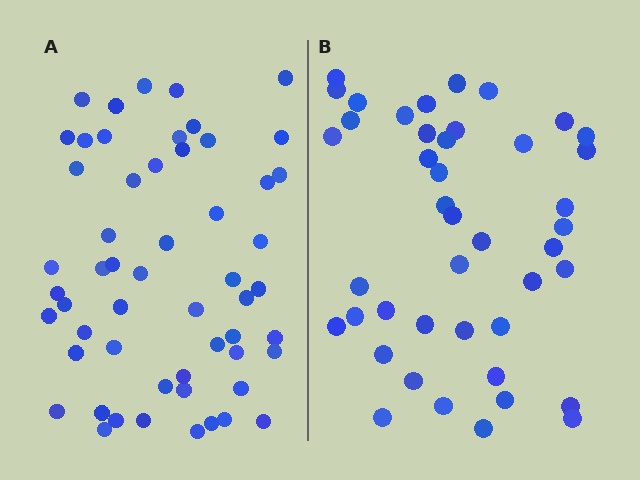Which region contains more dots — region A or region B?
Region A (the left region) has more dots.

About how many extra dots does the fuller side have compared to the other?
Region A has roughly 12 or so more dots than region B.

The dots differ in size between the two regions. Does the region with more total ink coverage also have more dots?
No. Region B has more total ink coverage because its dots are larger, but region A actually contains more individual dots. Total area can be misleading — the number of items is what matters here.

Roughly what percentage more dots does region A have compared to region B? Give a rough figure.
About 30% more.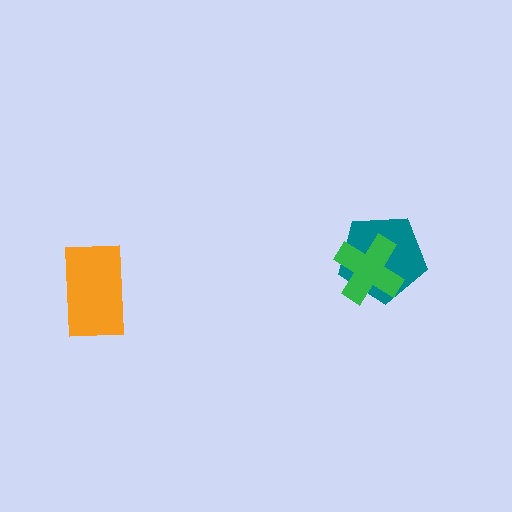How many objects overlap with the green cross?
1 object overlaps with the green cross.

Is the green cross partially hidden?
No, no other shape covers it.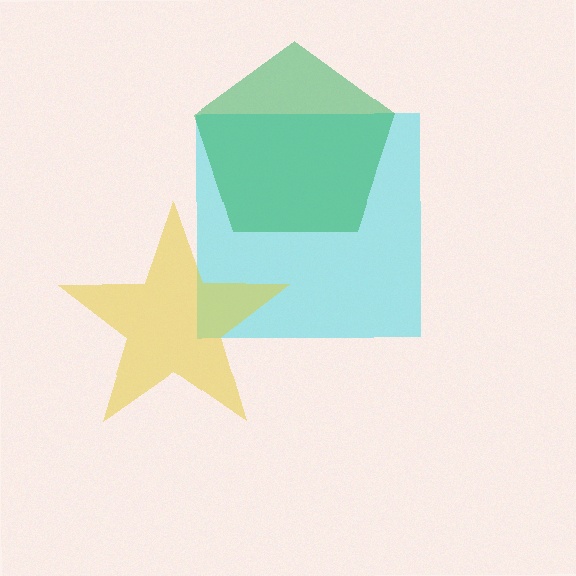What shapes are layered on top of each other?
The layered shapes are: a cyan square, a green pentagon, a yellow star.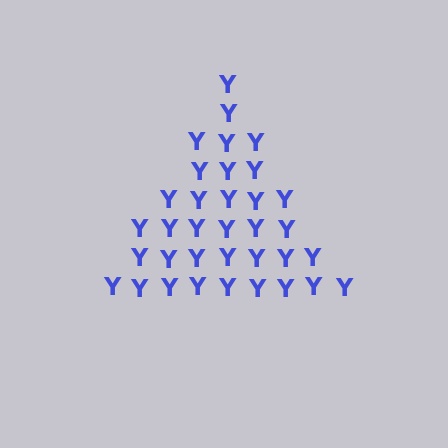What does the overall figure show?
The overall figure shows a triangle.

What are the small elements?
The small elements are letter Y's.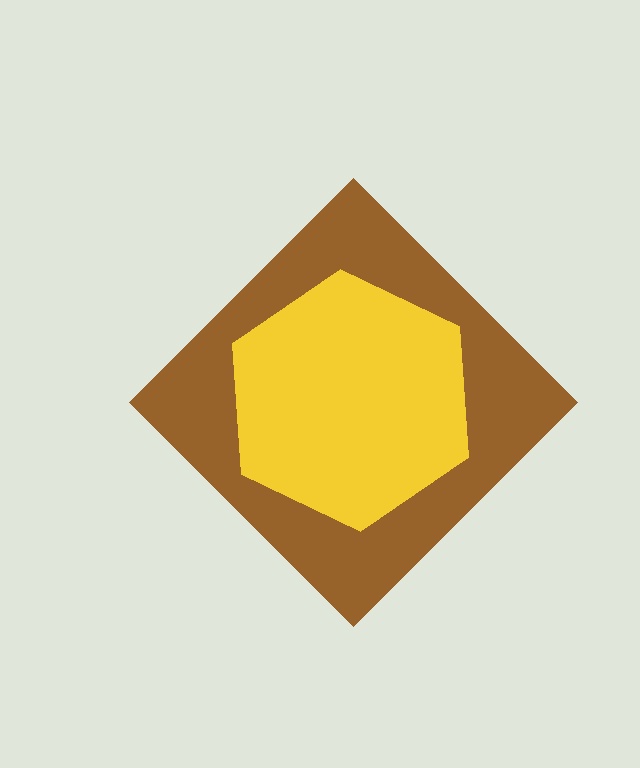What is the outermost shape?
The brown diamond.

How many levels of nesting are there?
2.